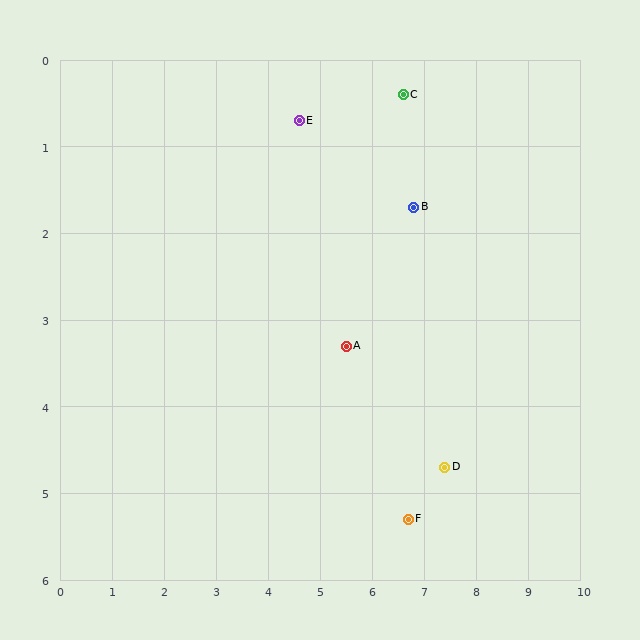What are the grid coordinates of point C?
Point C is at approximately (6.6, 0.4).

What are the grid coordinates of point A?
Point A is at approximately (5.5, 3.3).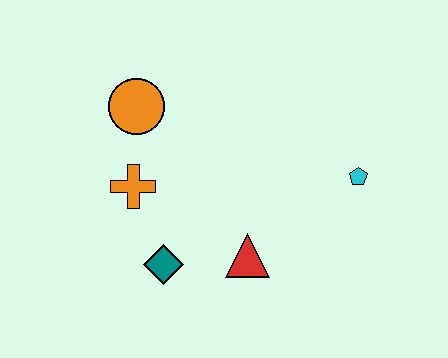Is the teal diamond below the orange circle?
Yes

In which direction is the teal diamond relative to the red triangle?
The teal diamond is to the left of the red triangle.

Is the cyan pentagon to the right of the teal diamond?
Yes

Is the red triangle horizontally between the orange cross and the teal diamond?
No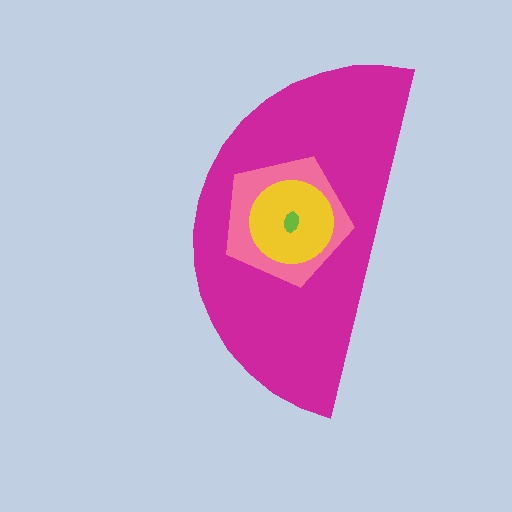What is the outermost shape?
The magenta semicircle.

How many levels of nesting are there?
4.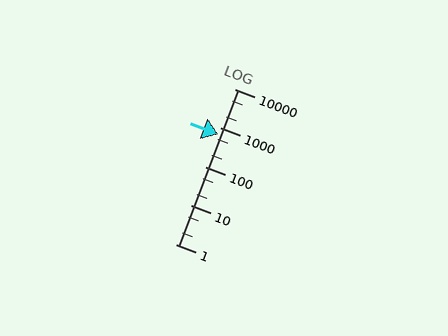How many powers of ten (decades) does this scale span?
The scale spans 4 decades, from 1 to 10000.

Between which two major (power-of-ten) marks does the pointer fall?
The pointer is between 100 and 1000.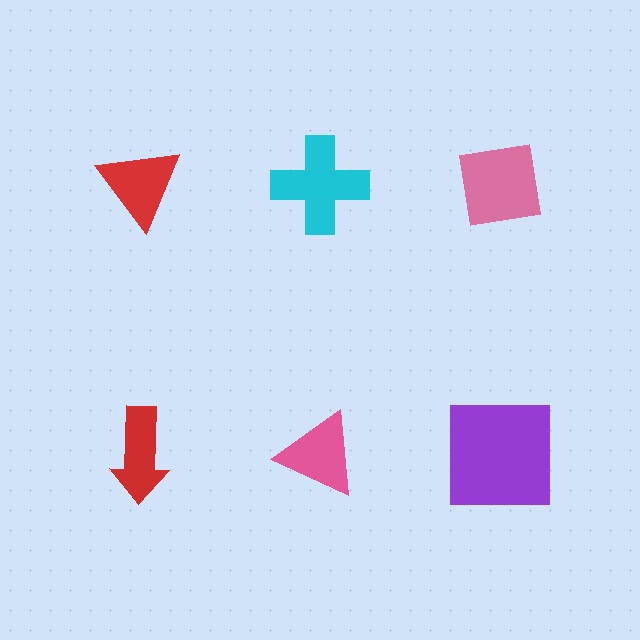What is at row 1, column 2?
A cyan cross.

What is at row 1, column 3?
A pink square.